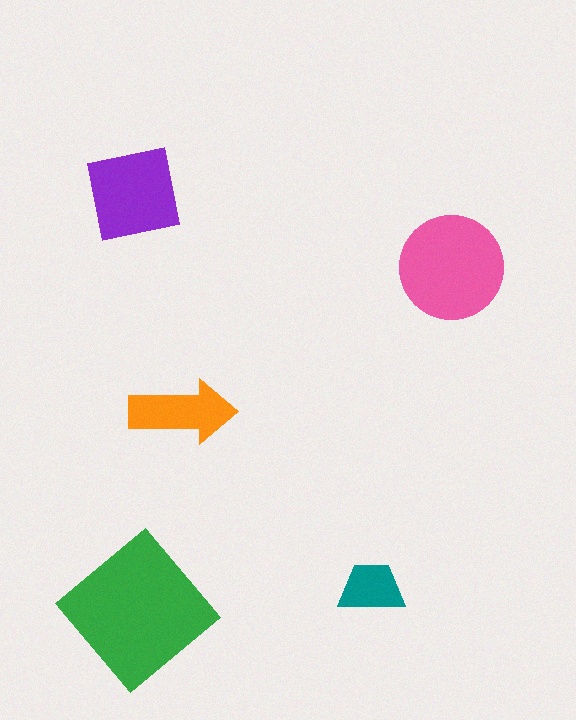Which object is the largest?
The green diamond.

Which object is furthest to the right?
The pink circle is rightmost.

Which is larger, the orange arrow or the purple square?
The purple square.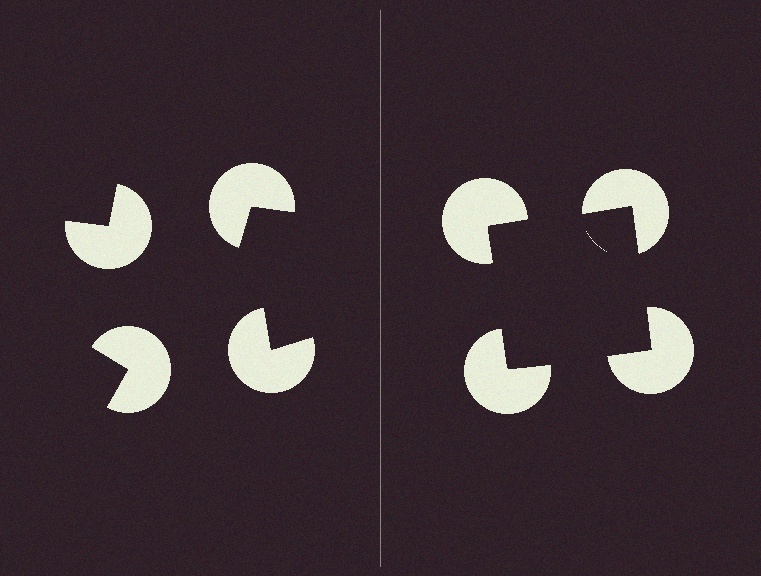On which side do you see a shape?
An illusory square appears on the right side. On the left side the wedge cuts are rotated, so no coherent shape forms.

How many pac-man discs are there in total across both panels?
8 — 4 on each side.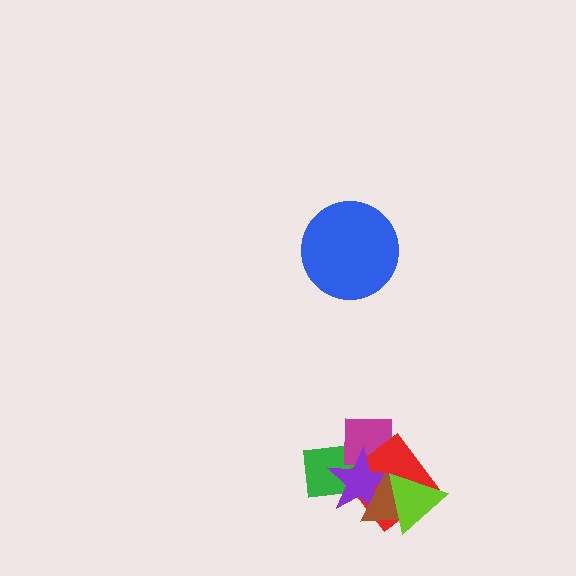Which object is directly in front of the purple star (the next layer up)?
The brown triangle is directly in front of the purple star.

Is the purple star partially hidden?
Yes, it is partially covered by another shape.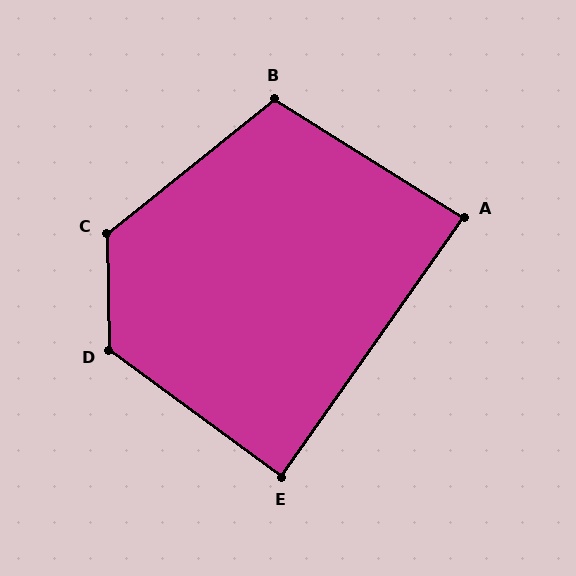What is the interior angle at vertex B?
Approximately 109 degrees (obtuse).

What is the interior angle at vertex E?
Approximately 89 degrees (approximately right).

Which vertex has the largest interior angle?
D, at approximately 128 degrees.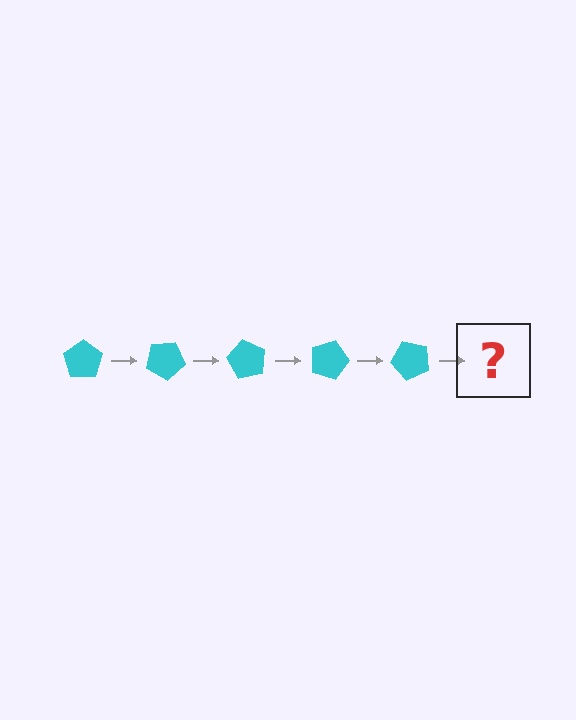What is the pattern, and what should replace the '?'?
The pattern is that the pentagon rotates 30 degrees each step. The '?' should be a cyan pentagon rotated 150 degrees.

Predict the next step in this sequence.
The next step is a cyan pentagon rotated 150 degrees.